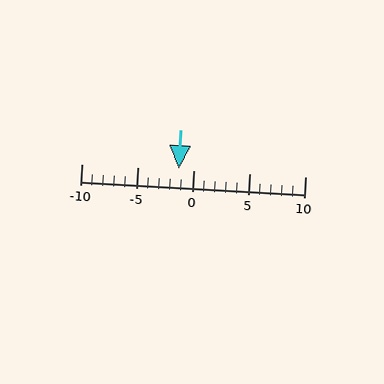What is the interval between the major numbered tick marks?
The major tick marks are spaced 5 units apart.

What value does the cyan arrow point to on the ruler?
The cyan arrow points to approximately -1.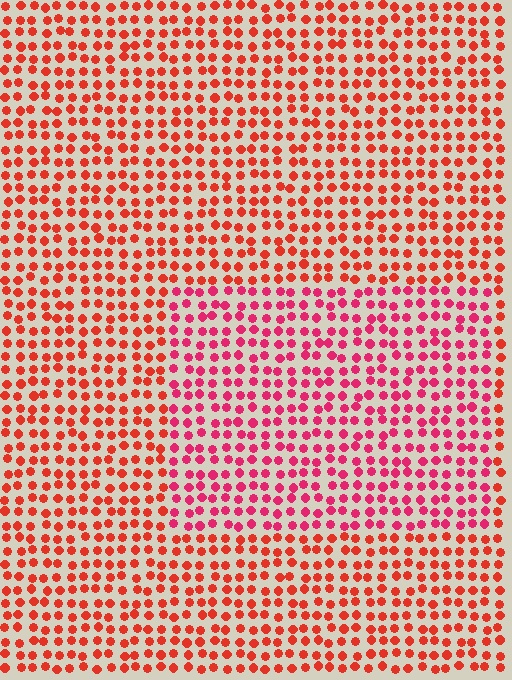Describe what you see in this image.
The image is filled with small red elements in a uniform arrangement. A rectangle-shaped region is visible where the elements are tinted to a slightly different hue, forming a subtle color boundary.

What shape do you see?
I see a rectangle.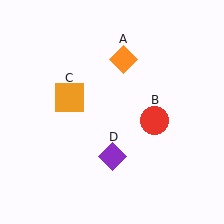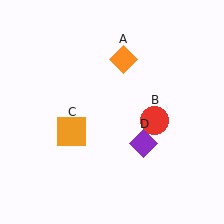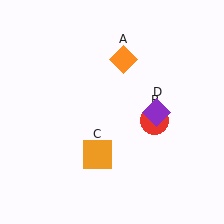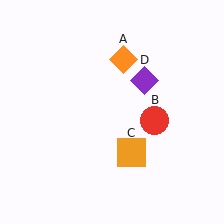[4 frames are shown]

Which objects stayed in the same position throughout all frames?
Orange diamond (object A) and red circle (object B) remained stationary.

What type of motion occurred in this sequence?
The orange square (object C), purple diamond (object D) rotated counterclockwise around the center of the scene.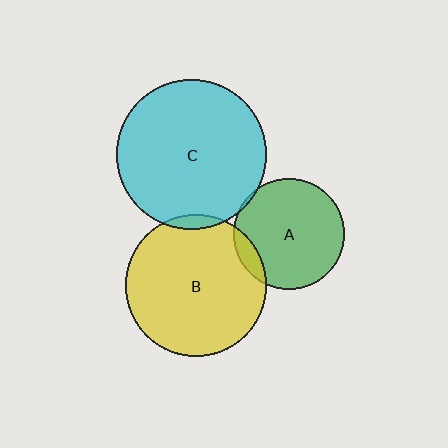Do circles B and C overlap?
Yes.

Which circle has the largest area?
Circle C (cyan).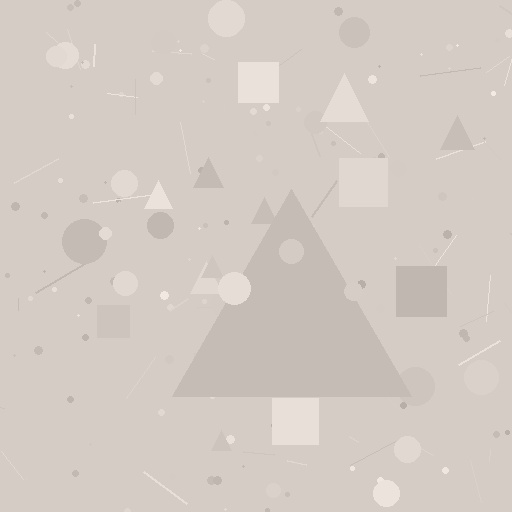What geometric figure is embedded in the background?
A triangle is embedded in the background.